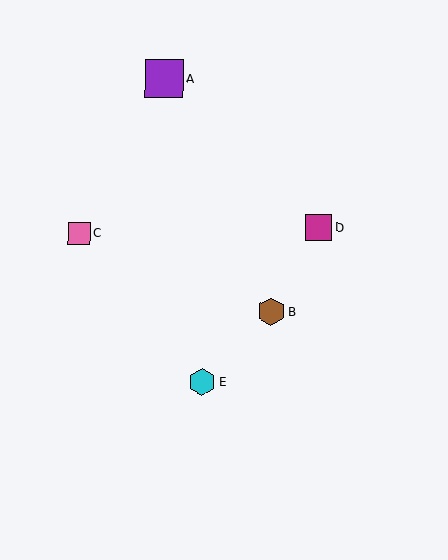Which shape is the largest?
The purple square (labeled A) is the largest.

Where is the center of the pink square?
The center of the pink square is at (79, 233).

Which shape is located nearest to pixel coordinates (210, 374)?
The cyan hexagon (labeled E) at (202, 382) is nearest to that location.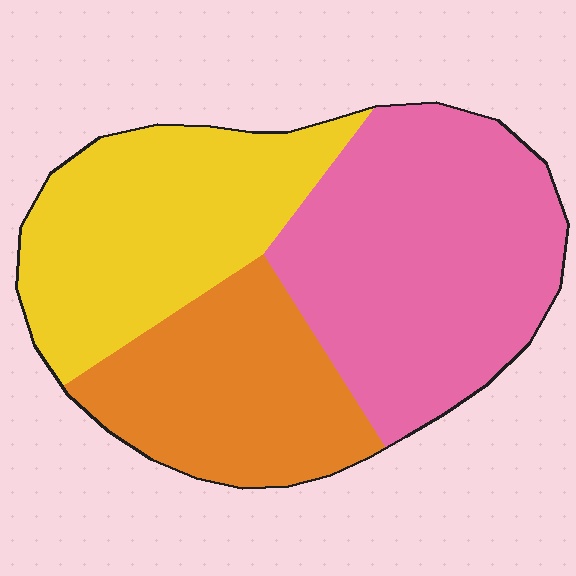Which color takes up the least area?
Orange, at roughly 25%.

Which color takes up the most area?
Pink, at roughly 40%.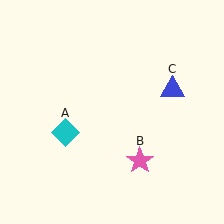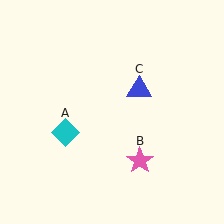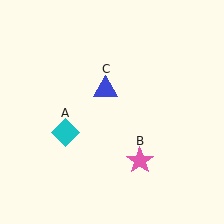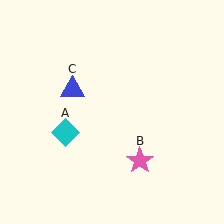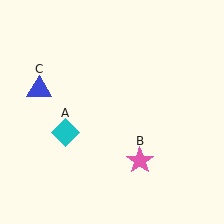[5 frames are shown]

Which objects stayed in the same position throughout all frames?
Cyan diamond (object A) and pink star (object B) remained stationary.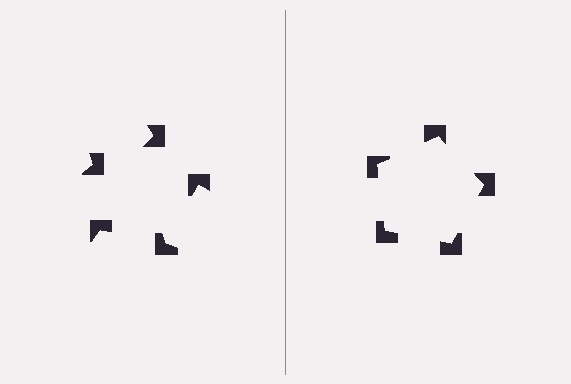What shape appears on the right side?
An illusory pentagon.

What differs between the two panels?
The notched squares are positioned identically on both sides; only the wedge orientations differ. On the right they align to a pentagon; on the left they are misaligned.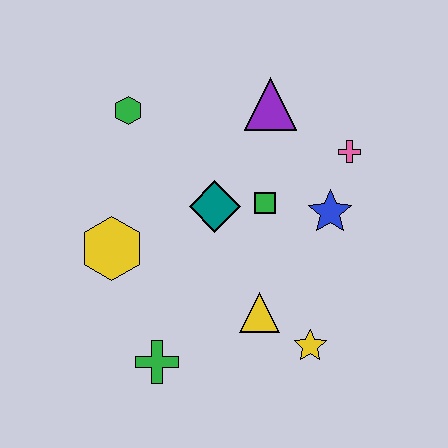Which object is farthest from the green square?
The green cross is farthest from the green square.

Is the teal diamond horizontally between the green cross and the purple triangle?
Yes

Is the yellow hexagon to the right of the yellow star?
No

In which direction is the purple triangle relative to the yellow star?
The purple triangle is above the yellow star.